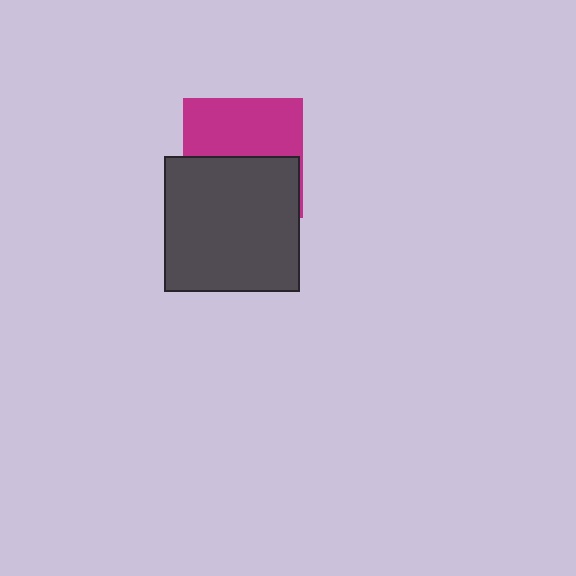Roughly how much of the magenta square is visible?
About half of it is visible (roughly 50%).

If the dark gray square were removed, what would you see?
You would see the complete magenta square.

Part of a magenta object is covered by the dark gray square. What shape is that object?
It is a square.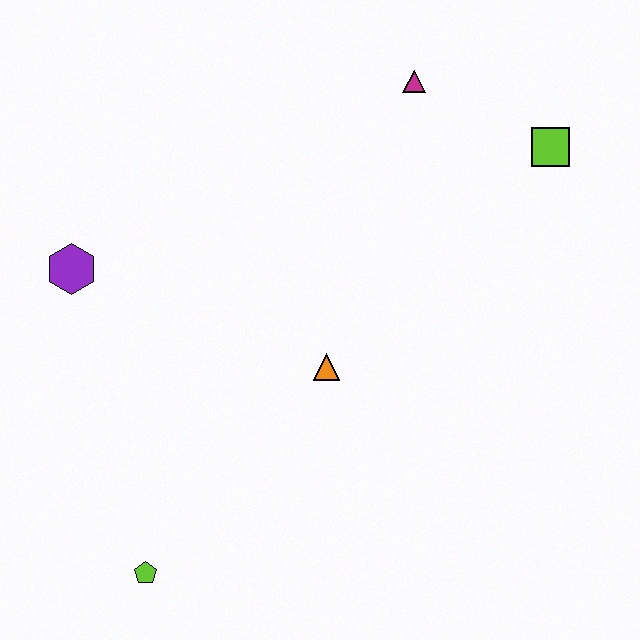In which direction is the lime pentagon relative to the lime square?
The lime pentagon is below the lime square.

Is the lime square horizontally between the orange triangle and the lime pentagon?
No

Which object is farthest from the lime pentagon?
The lime square is farthest from the lime pentagon.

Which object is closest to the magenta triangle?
The lime square is closest to the magenta triangle.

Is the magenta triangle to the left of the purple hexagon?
No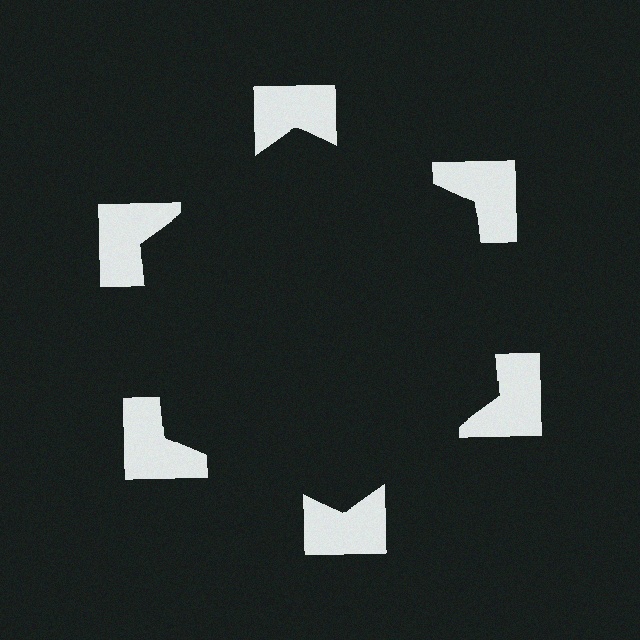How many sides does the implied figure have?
6 sides.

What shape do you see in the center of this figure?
An illusory hexagon — its edges are inferred from the aligned wedge cuts in the notched squares, not physically drawn.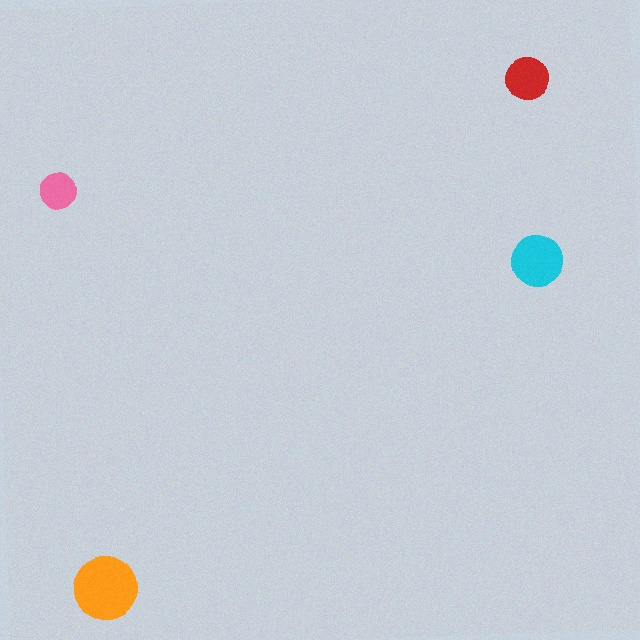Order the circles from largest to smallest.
the orange one, the cyan one, the red one, the pink one.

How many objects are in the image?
There are 4 objects in the image.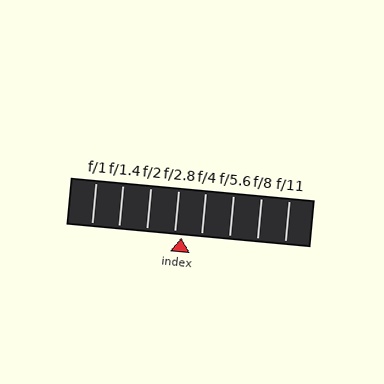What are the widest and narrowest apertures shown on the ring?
The widest aperture shown is f/1 and the narrowest is f/11.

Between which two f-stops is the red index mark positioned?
The index mark is between f/2.8 and f/4.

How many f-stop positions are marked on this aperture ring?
There are 8 f-stop positions marked.